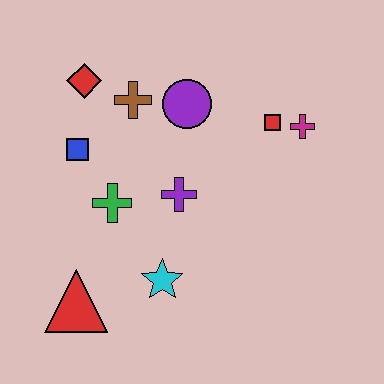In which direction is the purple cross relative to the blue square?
The purple cross is to the right of the blue square.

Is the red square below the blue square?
No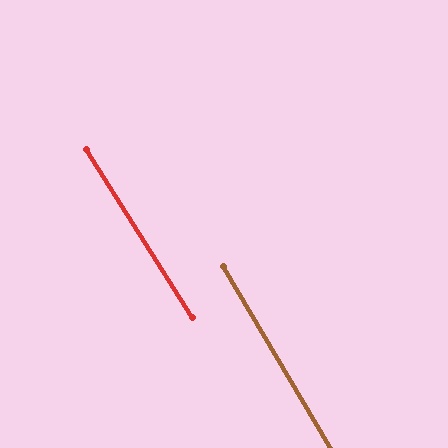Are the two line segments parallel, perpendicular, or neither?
Parallel — their directions differ by only 1.5°.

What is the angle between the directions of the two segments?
Approximately 1 degree.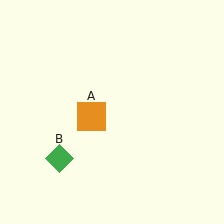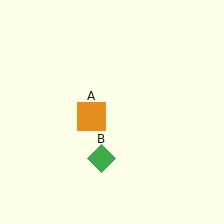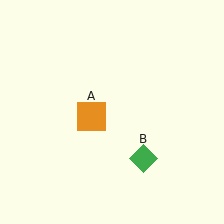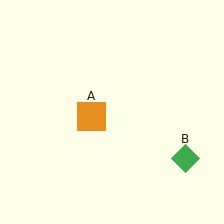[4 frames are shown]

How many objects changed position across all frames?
1 object changed position: green diamond (object B).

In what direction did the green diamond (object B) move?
The green diamond (object B) moved right.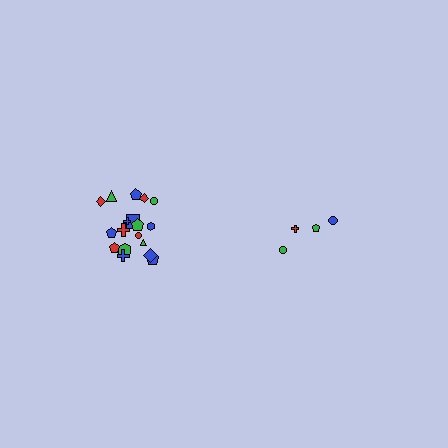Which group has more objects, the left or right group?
The left group.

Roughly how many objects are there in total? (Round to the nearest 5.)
Roughly 20 objects in total.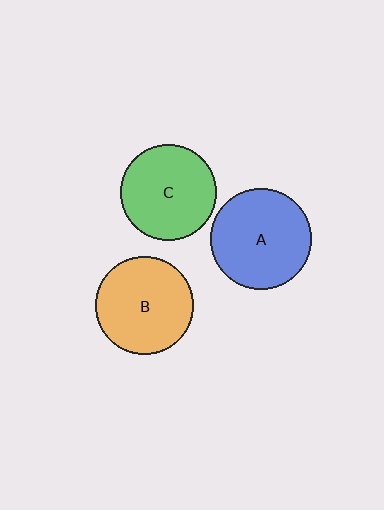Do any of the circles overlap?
No, none of the circles overlap.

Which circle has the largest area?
Circle A (blue).